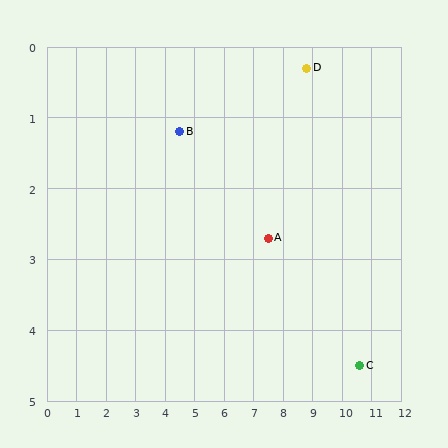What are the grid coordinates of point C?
Point C is at approximately (10.6, 4.5).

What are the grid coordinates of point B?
Point B is at approximately (4.5, 1.2).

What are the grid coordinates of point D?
Point D is at approximately (8.8, 0.3).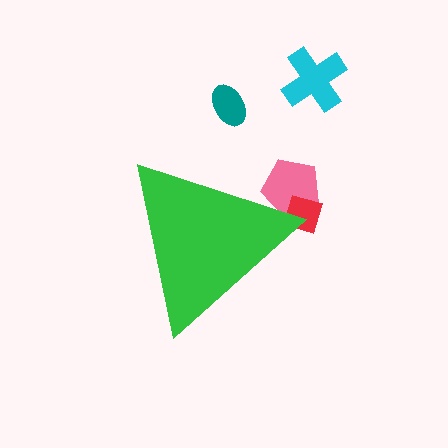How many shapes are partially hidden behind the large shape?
2 shapes are partially hidden.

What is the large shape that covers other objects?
A green triangle.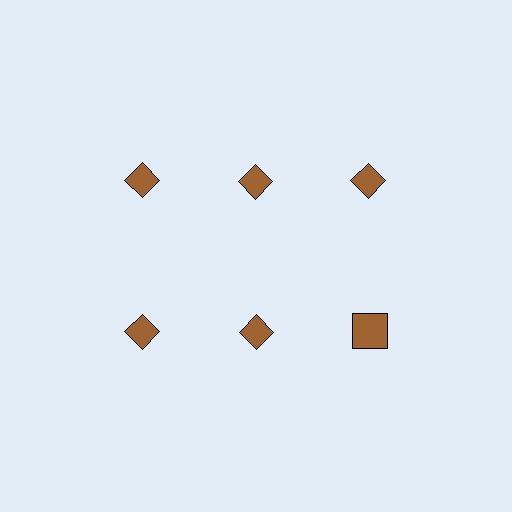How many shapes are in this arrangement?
There are 6 shapes arranged in a grid pattern.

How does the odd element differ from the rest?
It has a different shape: square instead of diamond.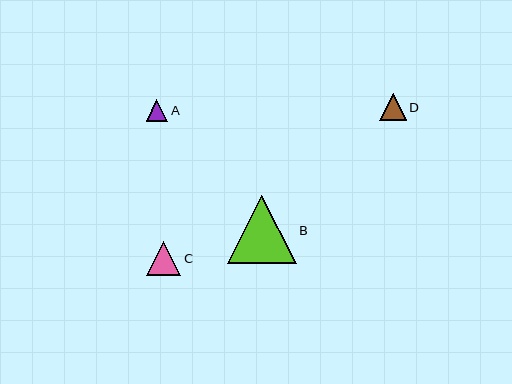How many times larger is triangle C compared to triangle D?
Triangle C is approximately 1.3 times the size of triangle D.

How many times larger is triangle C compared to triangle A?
Triangle C is approximately 1.6 times the size of triangle A.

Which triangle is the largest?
Triangle B is the largest with a size of approximately 69 pixels.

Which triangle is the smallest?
Triangle A is the smallest with a size of approximately 22 pixels.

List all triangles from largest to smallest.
From largest to smallest: B, C, D, A.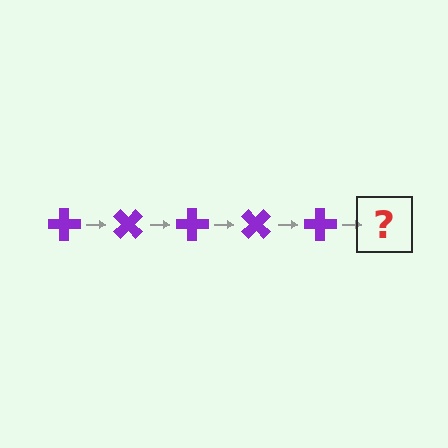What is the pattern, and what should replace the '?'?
The pattern is that the cross rotates 45 degrees each step. The '?' should be a purple cross rotated 225 degrees.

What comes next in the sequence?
The next element should be a purple cross rotated 225 degrees.